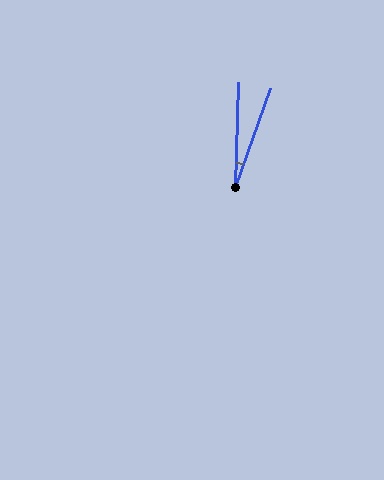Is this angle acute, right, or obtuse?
It is acute.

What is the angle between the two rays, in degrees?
Approximately 18 degrees.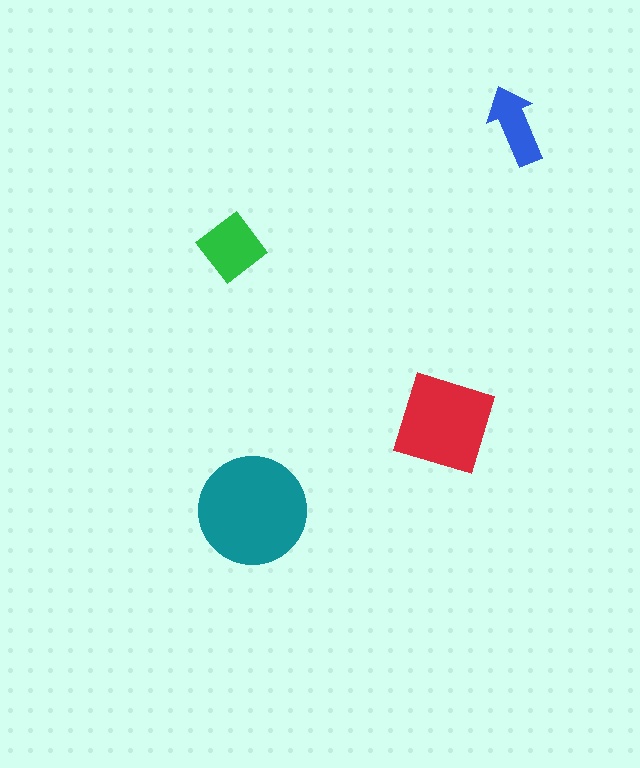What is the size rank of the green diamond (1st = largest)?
3rd.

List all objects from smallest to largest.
The blue arrow, the green diamond, the red square, the teal circle.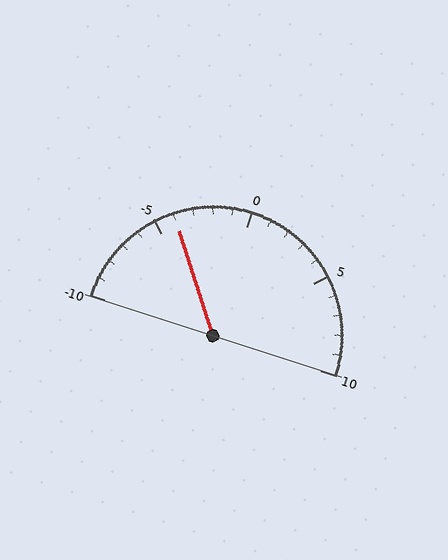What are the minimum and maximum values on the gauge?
The gauge ranges from -10 to 10.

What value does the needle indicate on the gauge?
The needle indicates approximately -4.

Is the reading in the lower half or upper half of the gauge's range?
The reading is in the lower half of the range (-10 to 10).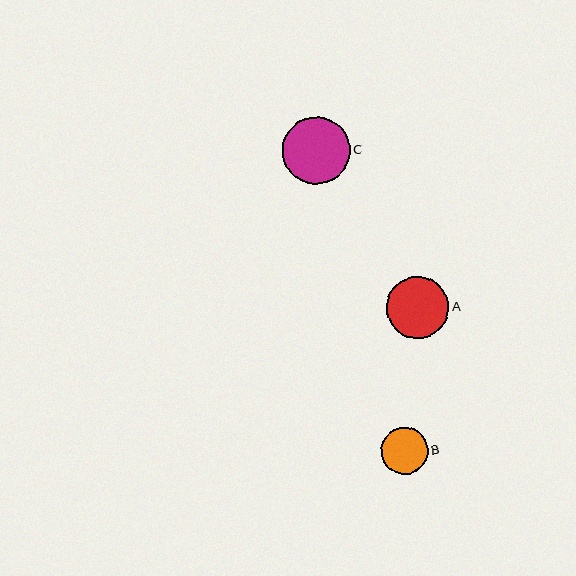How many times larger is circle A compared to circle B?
Circle A is approximately 1.3 times the size of circle B.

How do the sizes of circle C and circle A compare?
Circle C and circle A are approximately the same size.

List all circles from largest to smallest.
From largest to smallest: C, A, B.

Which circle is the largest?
Circle C is the largest with a size of approximately 68 pixels.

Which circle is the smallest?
Circle B is the smallest with a size of approximately 46 pixels.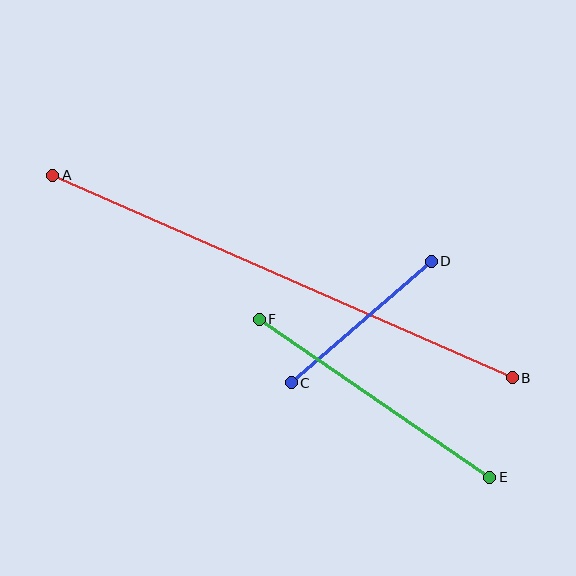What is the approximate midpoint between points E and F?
The midpoint is at approximately (375, 398) pixels.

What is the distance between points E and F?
The distance is approximately 279 pixels.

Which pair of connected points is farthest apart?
Points A and B are farthest apart.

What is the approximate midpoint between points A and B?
The midpoint is at approximately (283, 276) pixels.